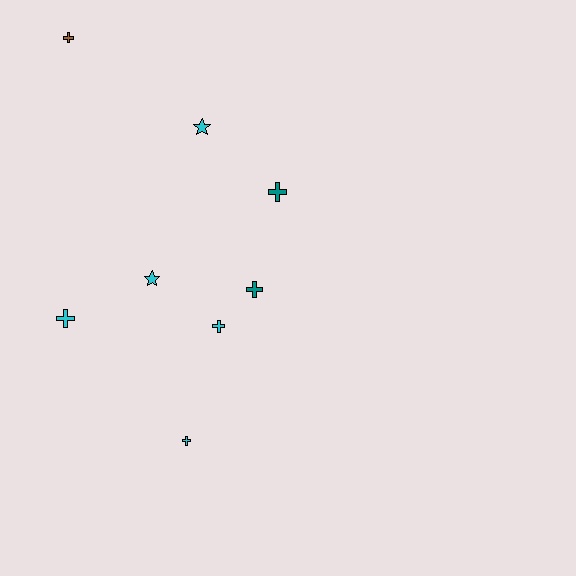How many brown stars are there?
There are no brown stars.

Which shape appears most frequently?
Cross, with 6 objects.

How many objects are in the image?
There are 8 objects.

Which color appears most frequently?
Cyan, with 5 objects.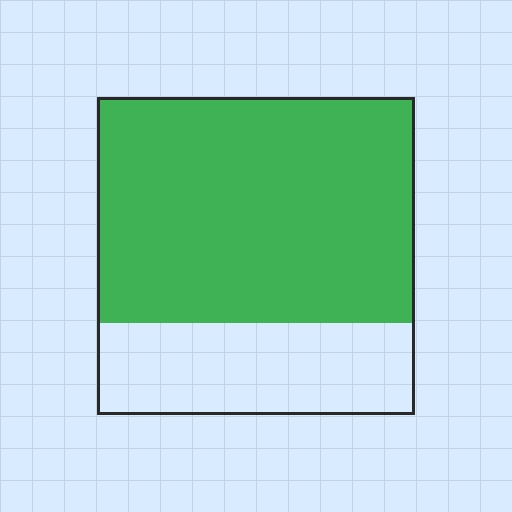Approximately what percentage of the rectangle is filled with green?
Approximately 70%.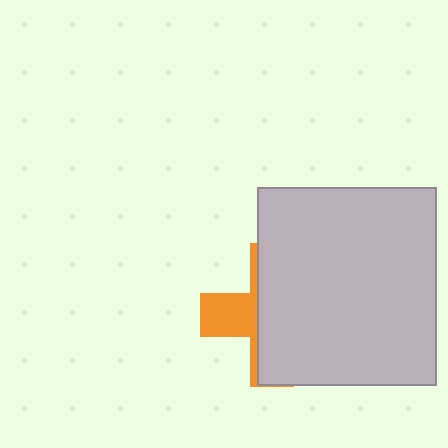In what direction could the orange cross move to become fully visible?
The orange cross could move left. That would shift it out from behind the light gray rectangle entirely.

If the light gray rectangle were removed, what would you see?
You would see the complete orange cross.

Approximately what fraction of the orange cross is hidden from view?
Roughly 68% of the orange cross is hidden behind the light gray rectangle.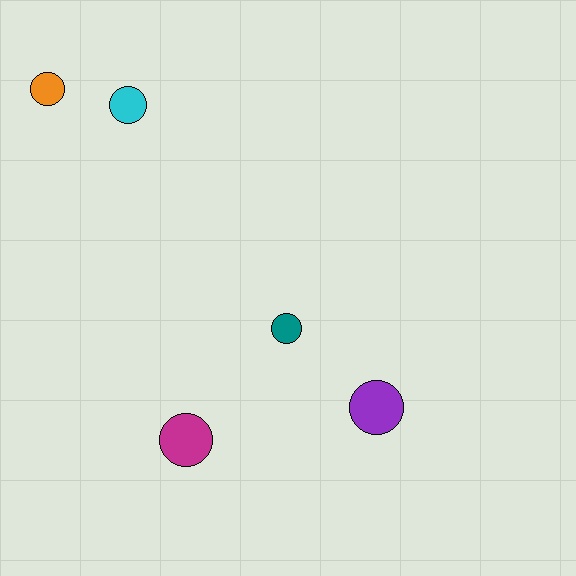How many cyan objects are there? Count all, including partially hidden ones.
There is 1 cyan object.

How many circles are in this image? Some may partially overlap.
There are 5 circles.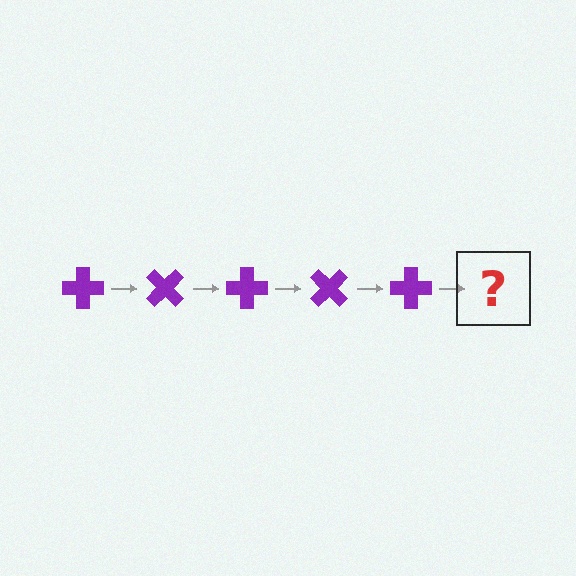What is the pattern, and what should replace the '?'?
The pattern is that the cross rotates 45 degrees each step. The '?' should be a purple cross rotated 225 degrees.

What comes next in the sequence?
The next element should be a purple cross rotated 225 degrees.